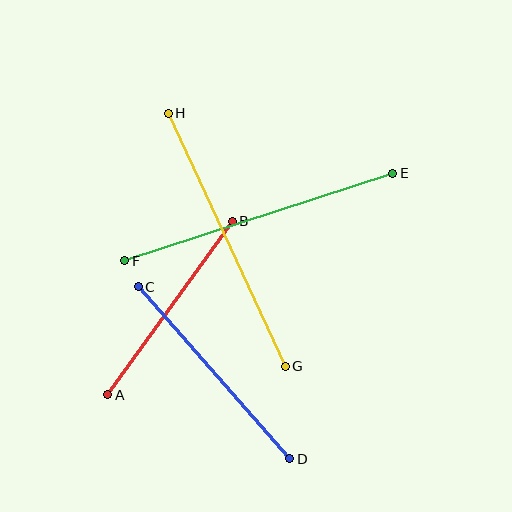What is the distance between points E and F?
The distance is approximately 282 pixels.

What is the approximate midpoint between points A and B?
The midpoint is at approximately (170, 308) pixels.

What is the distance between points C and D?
The distance is approximately 229 pixels.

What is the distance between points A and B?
The distance is approximately 214 pixels.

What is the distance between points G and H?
The distance is approximately 279 pixels.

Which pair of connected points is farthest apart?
Points E and F are farthest apart.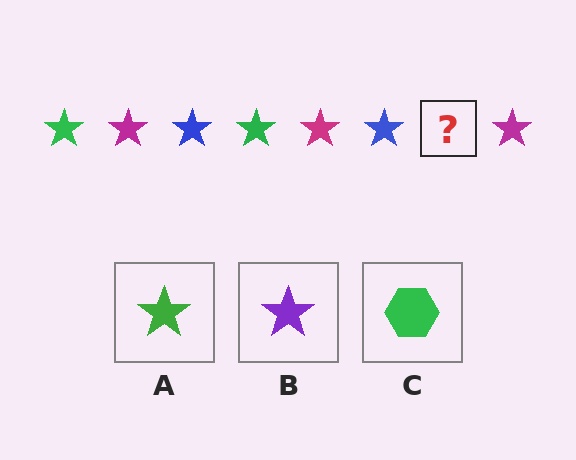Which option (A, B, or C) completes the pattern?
A.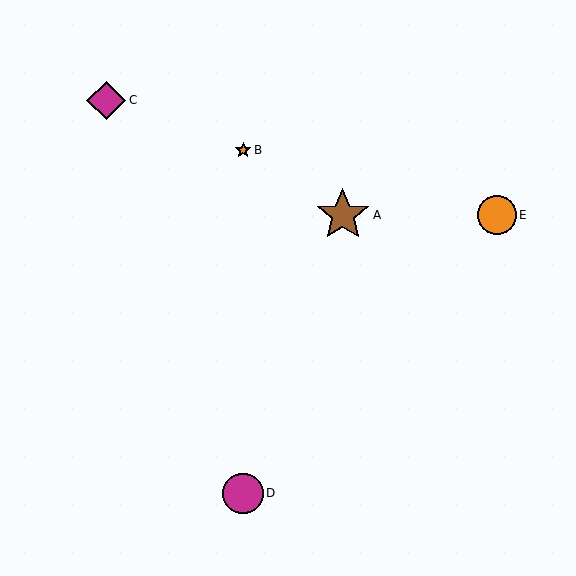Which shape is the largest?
The brown star (labeled A) is the largest.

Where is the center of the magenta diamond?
The center of the magenta diamond is at (106, 100).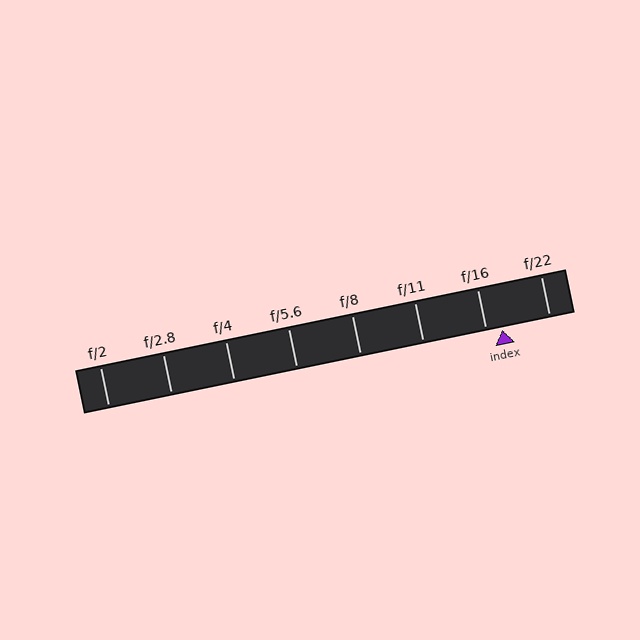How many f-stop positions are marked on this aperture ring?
There are 8 f-stop positions marked.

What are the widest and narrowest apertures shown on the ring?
The widest aperture shown is f/2 and the narrowest is f/22.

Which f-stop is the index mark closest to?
The index mark is closest to f/16.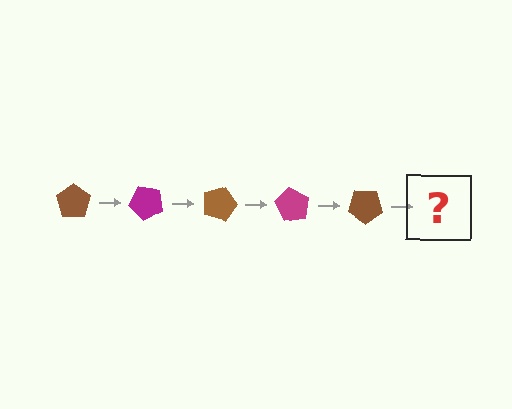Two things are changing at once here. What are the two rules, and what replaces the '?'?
The two rules are that it rotates 45 degrees each step and the color cycles through brown and magenta. The '?' should be a magenta pentagon, rotated 225 degrees from the start.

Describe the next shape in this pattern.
It should be a magenta pentagon, rotated 225 degrees from the start.